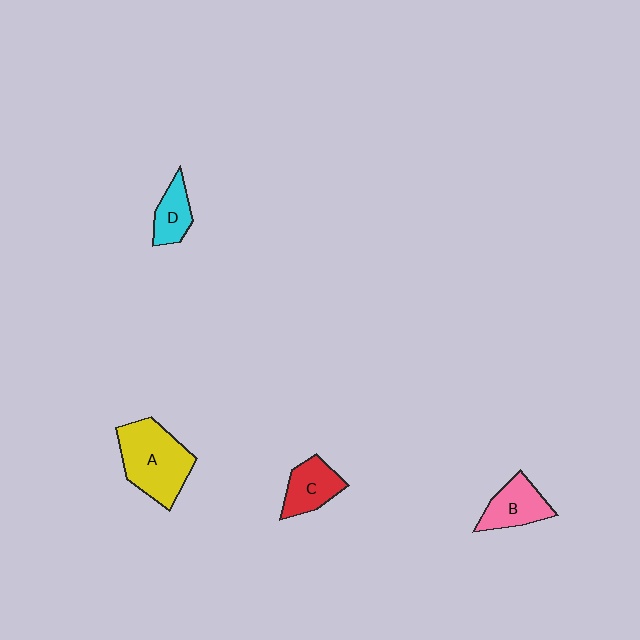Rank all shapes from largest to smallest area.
From largest to smallest: A (yellow), B (pink), C (red), D (cyan).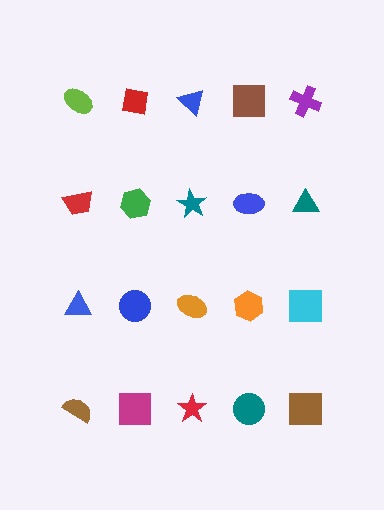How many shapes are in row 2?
5 shapes.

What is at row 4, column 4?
A teal circle.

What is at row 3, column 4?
An orange hexagon.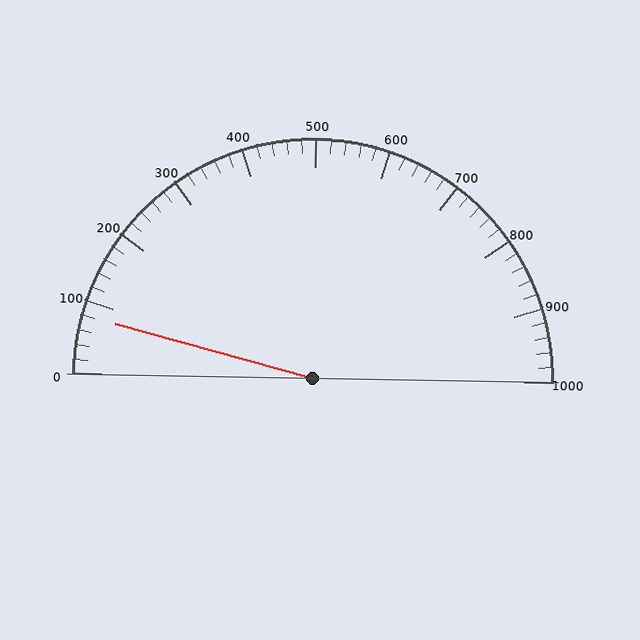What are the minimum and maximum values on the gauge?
The gauge ranges from 0 to 1000.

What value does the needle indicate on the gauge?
The needle indicates approximately 80.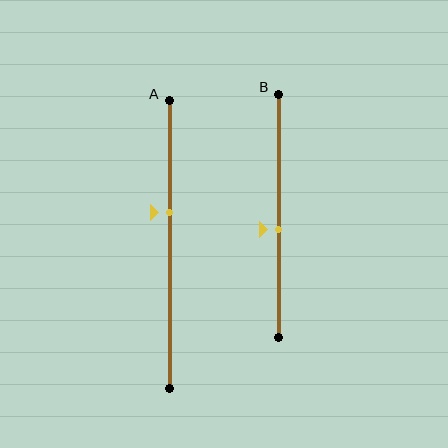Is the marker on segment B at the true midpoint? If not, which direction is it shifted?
No, the marker on segment B is shifted downward by about 6% of the segment length.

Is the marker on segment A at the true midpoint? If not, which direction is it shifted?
No, the marker on segment A is shifted upward by about 11% of the segment length.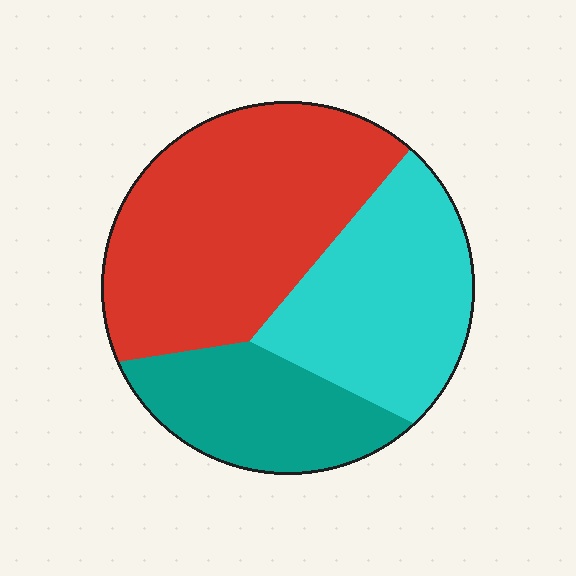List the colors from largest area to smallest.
From largest to smallest: red, cyan, teal.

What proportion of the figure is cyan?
Cyan takes up between a quarter and a half of the figure.